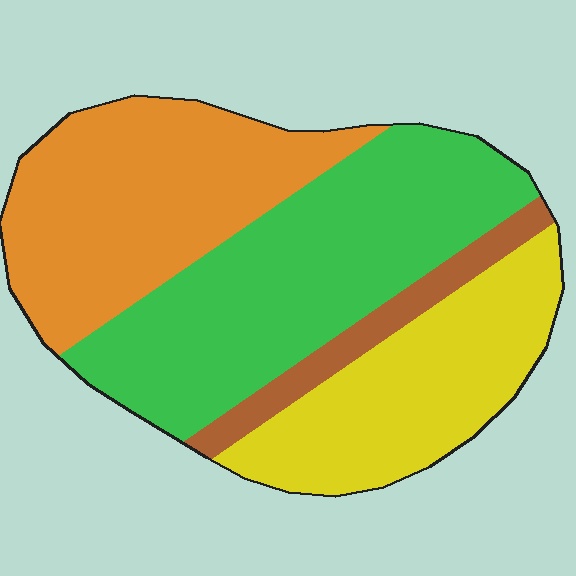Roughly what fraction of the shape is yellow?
Yellow covers 24% of the shape.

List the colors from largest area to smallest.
From largest to smallest: green, orange, yellow, brown.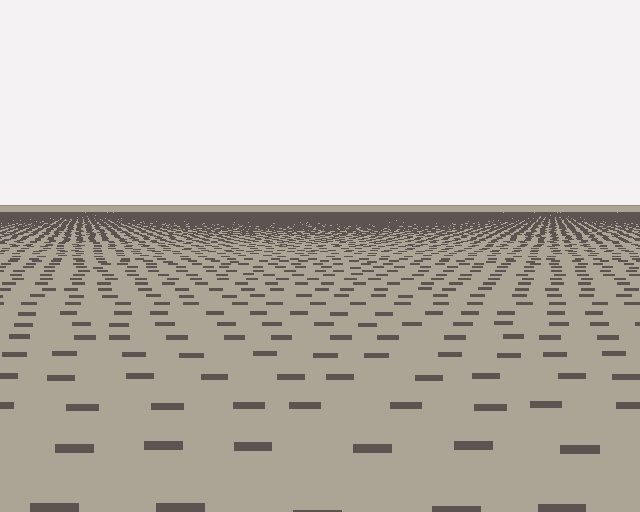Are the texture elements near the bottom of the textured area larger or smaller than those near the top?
Larger. Near the bottom, elements are closer to the viewer and appear at a bigger on-screen size.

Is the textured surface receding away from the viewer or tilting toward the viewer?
The surface is receding away from the viewer. Texture elements get smaller and denser toward the top.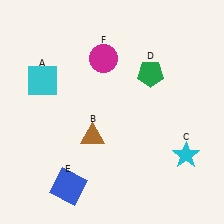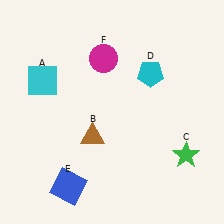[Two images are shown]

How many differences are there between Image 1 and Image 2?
There are 2 differences between the two images.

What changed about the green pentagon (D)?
In Image 1, D is green. In Image 2, it changed to cyan.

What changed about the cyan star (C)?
In Image 1, C is cyan. In Image 2, it changed to green.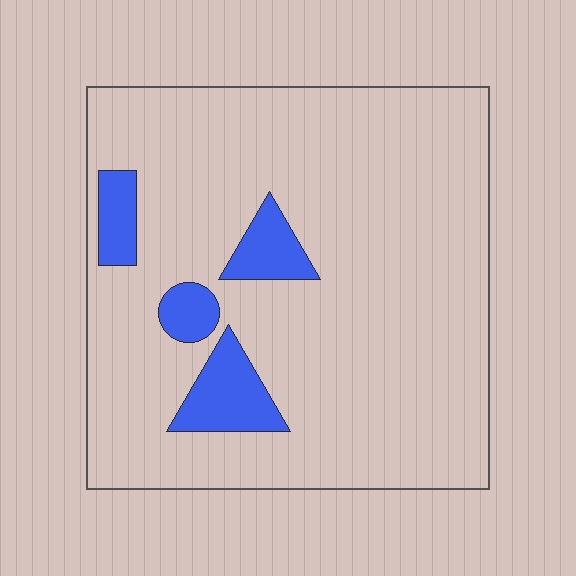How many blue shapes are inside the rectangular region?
4.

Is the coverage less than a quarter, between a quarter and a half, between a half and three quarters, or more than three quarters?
Less than a quarter.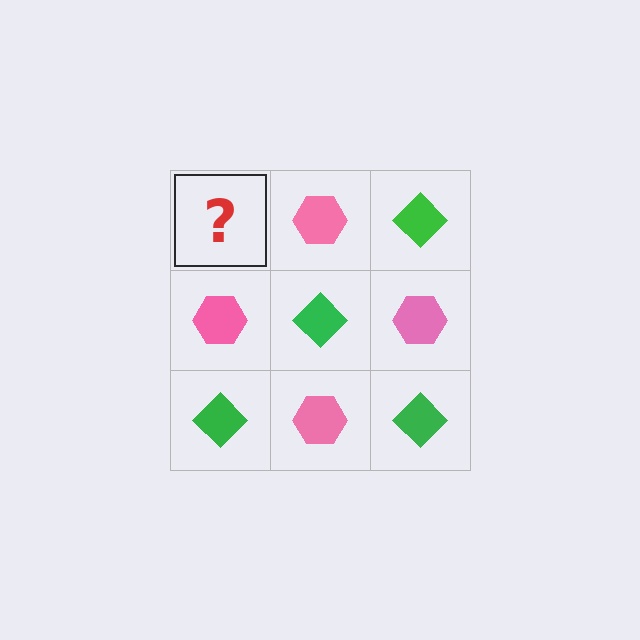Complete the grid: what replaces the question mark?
The question mark should be replaced with a green diamond.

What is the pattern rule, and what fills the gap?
The rule is that it alternates green diamond and pink hexagon in a checkerboard pattern. The gap should be filled with a green diamond.